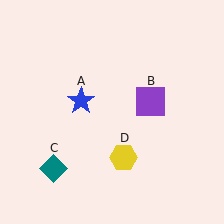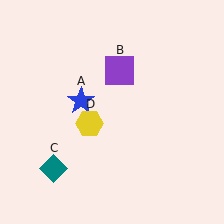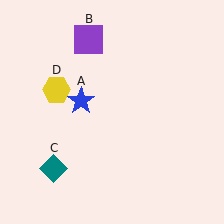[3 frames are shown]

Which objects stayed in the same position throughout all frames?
Blue star (object A) and teal diamond (object C) remained stationary.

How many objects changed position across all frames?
2 objects changed position: purple square (object B), yellow hexagon (object D).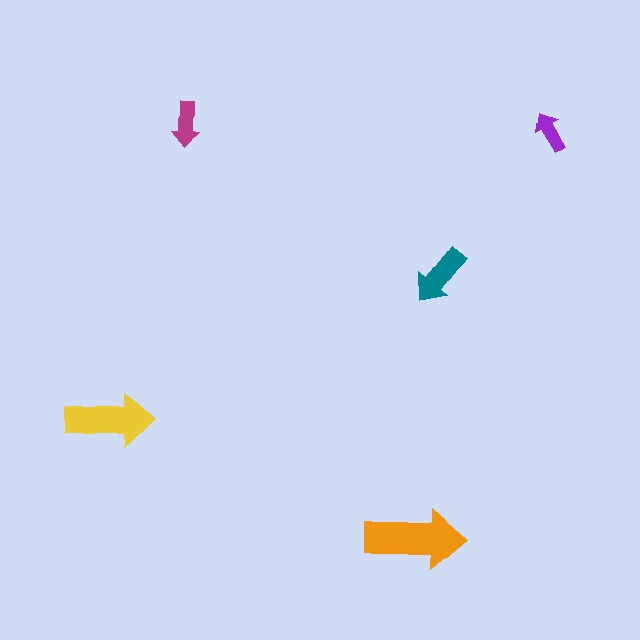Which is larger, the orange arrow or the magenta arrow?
The orange one.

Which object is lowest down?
The orange arrow is bottommost.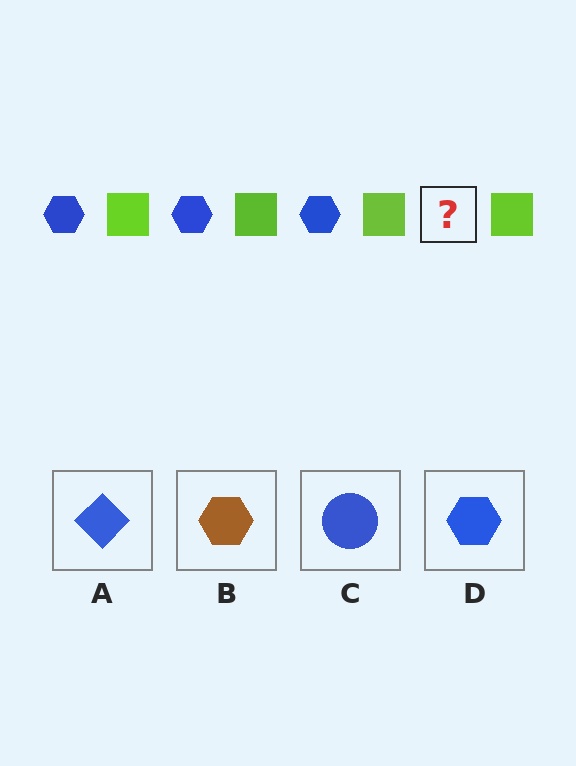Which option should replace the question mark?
Option D.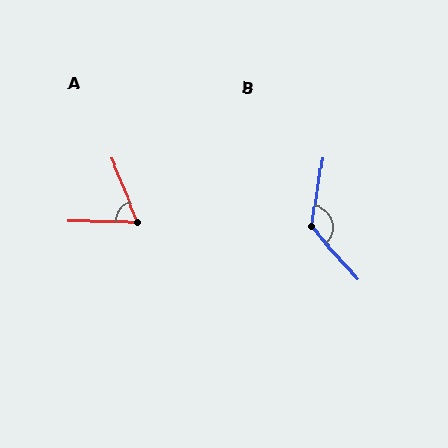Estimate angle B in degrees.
Approximately 129 degrees.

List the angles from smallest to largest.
A (67°), B (129°).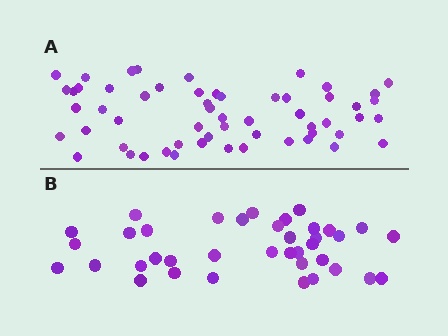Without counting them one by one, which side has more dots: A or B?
Region A (the top region) has more dots.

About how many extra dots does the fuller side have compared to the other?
Region A has approximately 20 more dots than region B.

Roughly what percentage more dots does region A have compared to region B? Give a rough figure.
About 50% more.